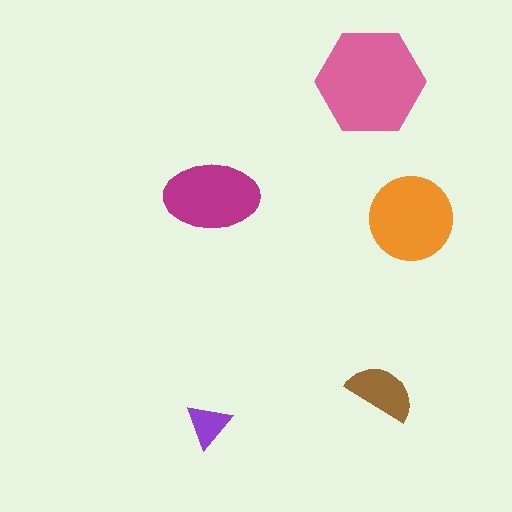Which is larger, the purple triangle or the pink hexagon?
The pink hexagon.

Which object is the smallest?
The purple triangle.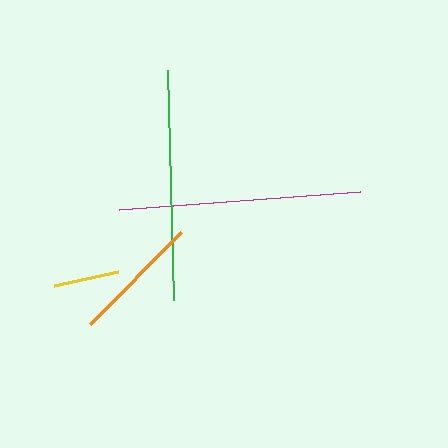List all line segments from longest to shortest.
From longest to shortest: magenta, green, orange, yellow.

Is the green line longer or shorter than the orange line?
The green line is longer than the orange line.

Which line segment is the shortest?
The yellow line is the shortest at approximately 65 pixels.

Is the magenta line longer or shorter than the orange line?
The magenta line is longer than the orange line.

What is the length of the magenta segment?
The magenta segment is approximately 242 pixels long.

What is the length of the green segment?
The green segment is approximately 230 pixels long.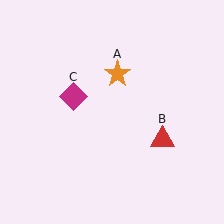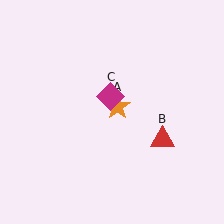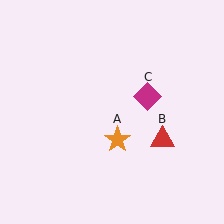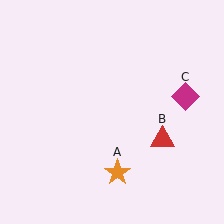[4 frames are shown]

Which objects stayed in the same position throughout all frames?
Red triangle (object B) remained stationary.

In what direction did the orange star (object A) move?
The orange star (object A) moved down.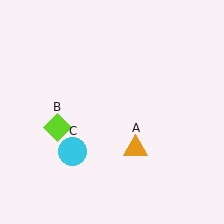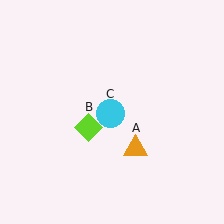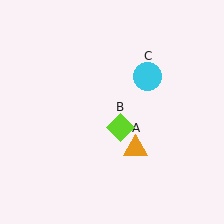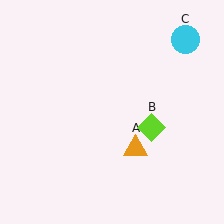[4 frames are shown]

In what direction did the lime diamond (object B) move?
The lime diamond (object B) moved right.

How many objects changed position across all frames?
2 objects changed position: lime diamond (object B), cyan circle (object C).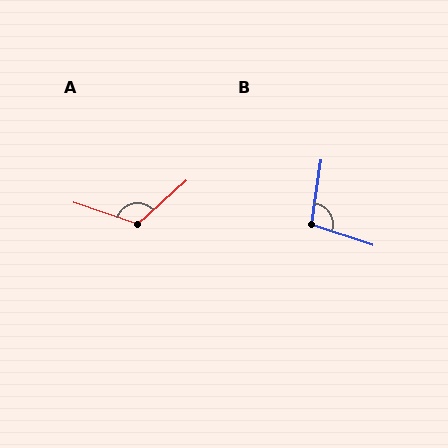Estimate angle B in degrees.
Approximately 100 degrees.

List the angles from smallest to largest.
B (100°), A (120°).